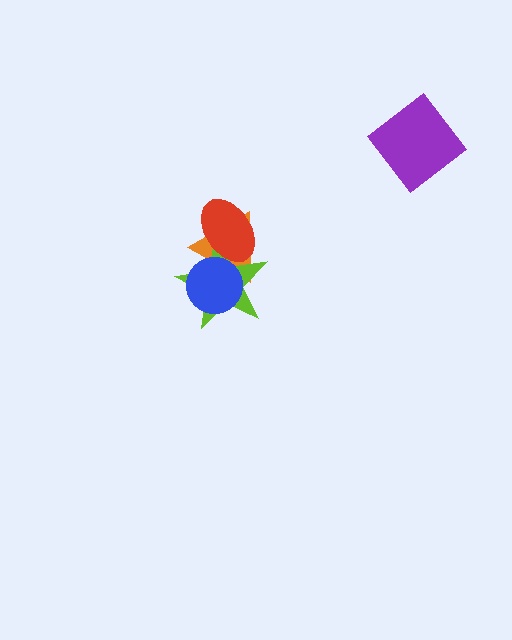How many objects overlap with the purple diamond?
0 objects overlap with the purple diamond.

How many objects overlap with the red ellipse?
2 objects overlap with the red ellipse.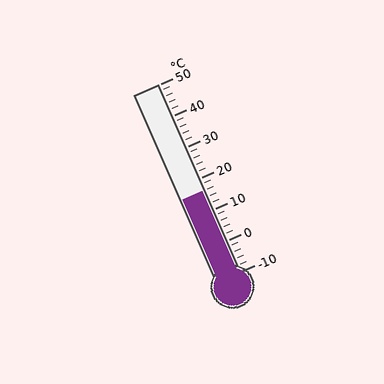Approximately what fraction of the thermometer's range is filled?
The thermometer is filled to approximately 45% of its range.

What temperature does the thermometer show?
The thermometer shows approximately 16°C.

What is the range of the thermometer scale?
The thermometer scale ranges from -10°C to 50°C.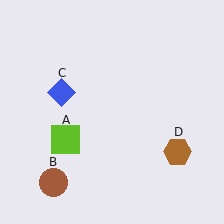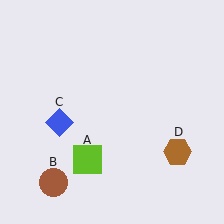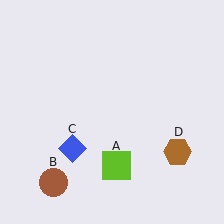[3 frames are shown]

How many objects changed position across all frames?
2 objects changed position: lime square (object A), blue diamond (object C).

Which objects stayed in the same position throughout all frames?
Brown circle (object B) and brown hexagon (object D) remained stationary.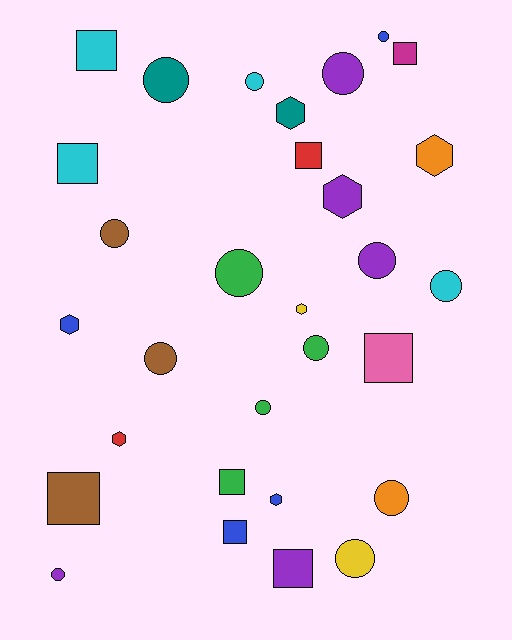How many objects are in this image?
There are 30 objects.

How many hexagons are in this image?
There are 7 hexagons.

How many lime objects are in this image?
There are no lime objects.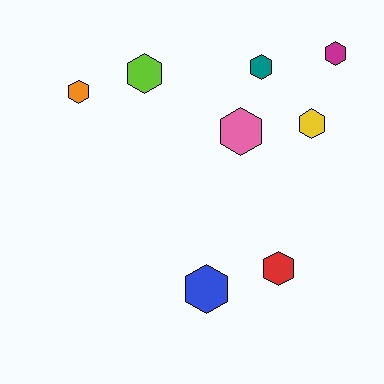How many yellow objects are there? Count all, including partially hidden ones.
There is 1 yellow object.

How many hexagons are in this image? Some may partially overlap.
There are 8 hexagons.